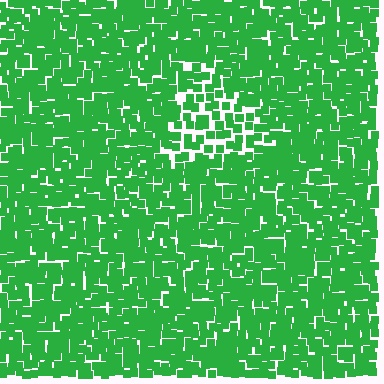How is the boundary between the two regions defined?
The boundary is defined by a change in element density (approximately 1.7x ratio). All elements are the same color, size, and shape.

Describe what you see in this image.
The image contains small green elements arranged at two different densities. A triangle-shaped region is visible where the elements are less densely packed than the surrounding area.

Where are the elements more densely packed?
The elements are more densely packed outside the triangle boundary.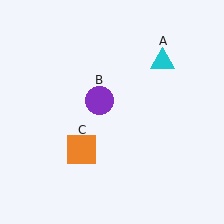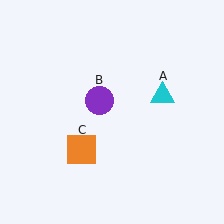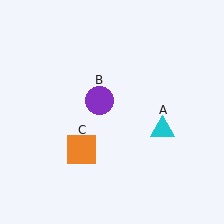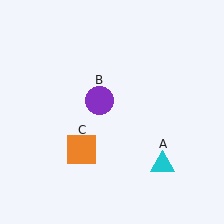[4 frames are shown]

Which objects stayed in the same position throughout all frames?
Purple circle (object B) and orange square (object C) remained stationary.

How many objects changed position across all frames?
1 object changed position: cyan triangle (object A).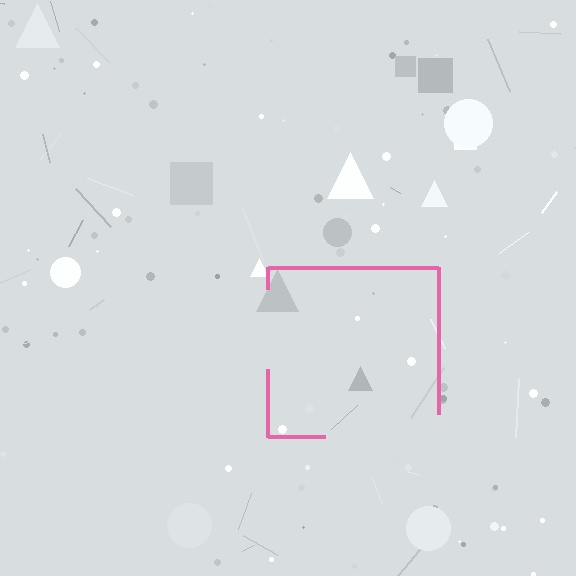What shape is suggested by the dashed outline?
The dashed outline suggests a square.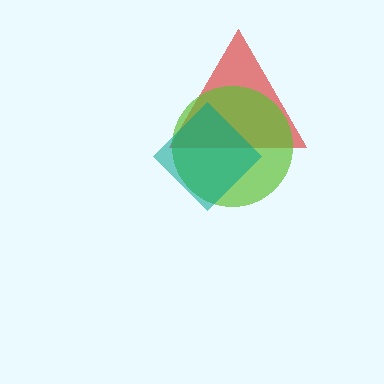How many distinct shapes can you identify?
There are 3 distinct shapes: a red triangle, a lime circle, a teal diamond.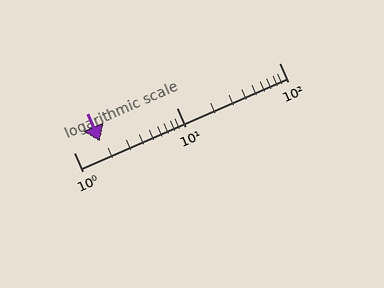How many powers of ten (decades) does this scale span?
The scale spans 2 decades, from 1 to 100.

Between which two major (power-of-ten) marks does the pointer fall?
The pointer is between 1 and 10.